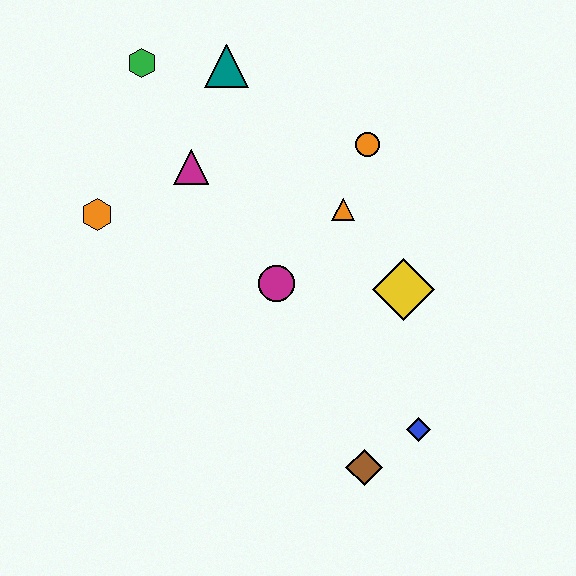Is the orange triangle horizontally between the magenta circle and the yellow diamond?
Yes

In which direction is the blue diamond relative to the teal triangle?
The blue diamond is below the teal triangle.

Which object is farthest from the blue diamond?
The green hexagon is farthest from the blue diamond.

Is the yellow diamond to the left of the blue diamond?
Yes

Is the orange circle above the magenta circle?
Yes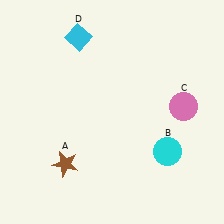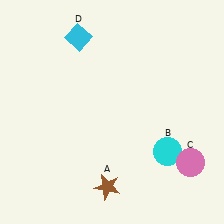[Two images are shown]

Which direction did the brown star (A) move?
The brown star (A) moved right.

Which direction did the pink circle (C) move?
The pink circle (C) moved down.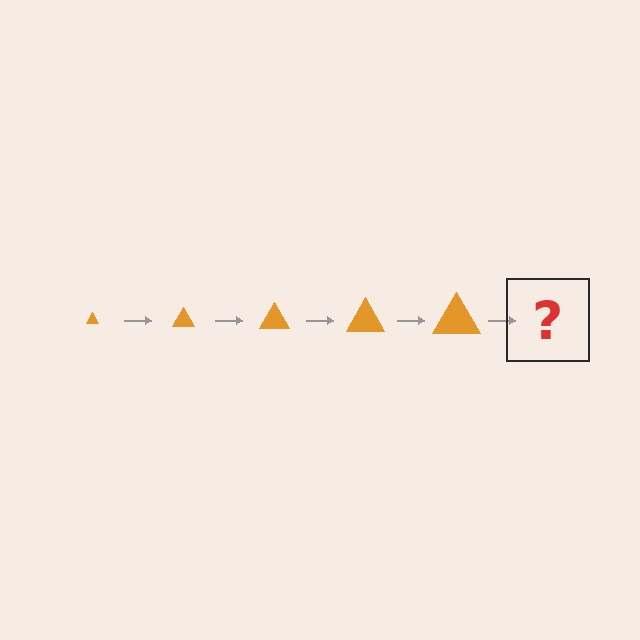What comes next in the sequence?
The next element should be an orange triangle, larger than the previous one.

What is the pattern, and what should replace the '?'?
The pattern is that the triangle gets progressively larger each step. The '?' should be an orange triangle, larger than the previous one.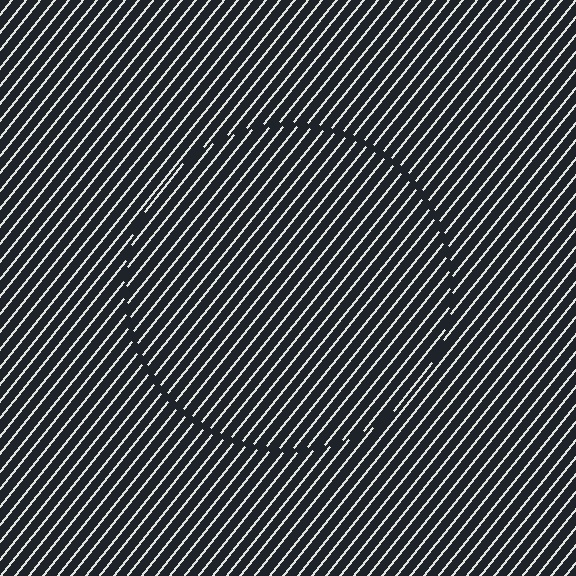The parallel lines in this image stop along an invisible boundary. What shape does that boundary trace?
An illusory circle. The interior of the shape contains the same grating, shifted by half a period — the contour is defined by the phase discontinuity where line-ends from the inner and outer gratings abut.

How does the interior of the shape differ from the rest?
The interior of the shape contains the same grating, shifted by half a period — the contour is defined by the phase discontinuity where line-ends from the inner and outer gratings abut.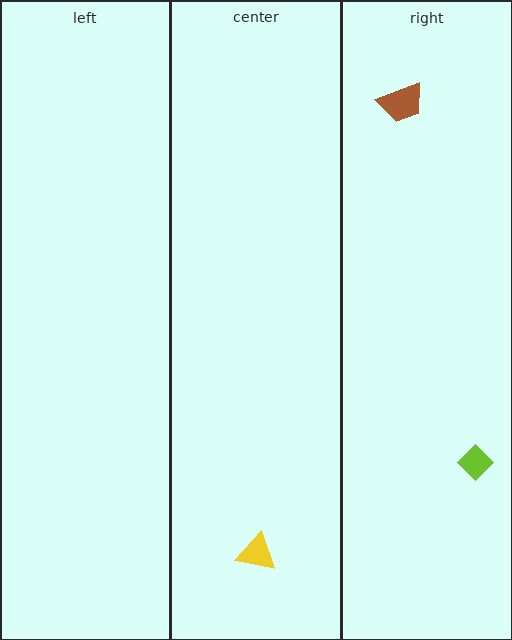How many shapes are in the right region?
2.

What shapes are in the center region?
The yellow triangle.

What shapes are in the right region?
The lime diamond, the brown trapezoid.